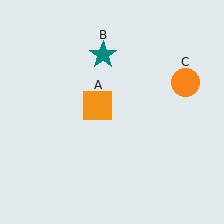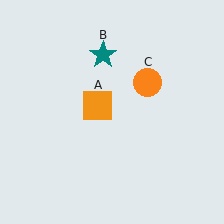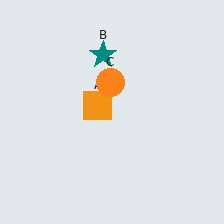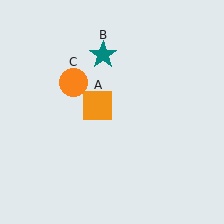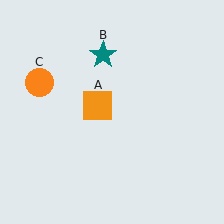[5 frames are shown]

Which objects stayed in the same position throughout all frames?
Orange square (object A) and teal star (object B) remained stationary.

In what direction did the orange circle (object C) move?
The orange circle (object C) moved left.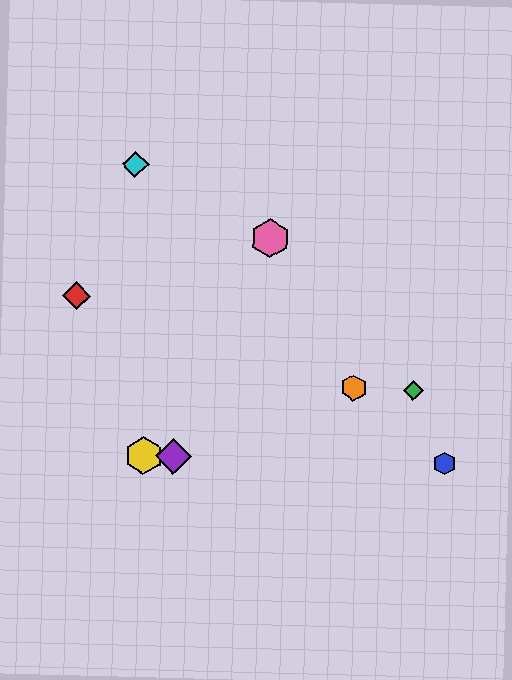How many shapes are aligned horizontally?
3 shapes (the blue hexagon, the yellow hexagon, the purple diamond) are aligned horizontally.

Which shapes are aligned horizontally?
The blue hexagon, the yellow hexagon, the purple diamond are aligned horizontally.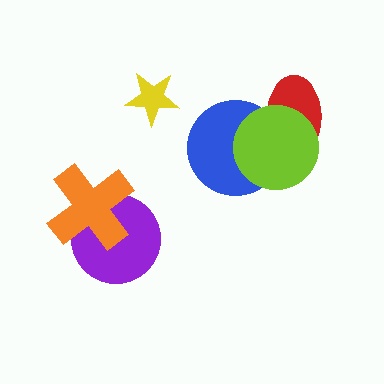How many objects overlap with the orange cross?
1 object overlaps with the orange cross.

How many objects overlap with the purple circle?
1 object overlaps with the purple circle.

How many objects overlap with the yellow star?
0 objects overlap with the yellow star.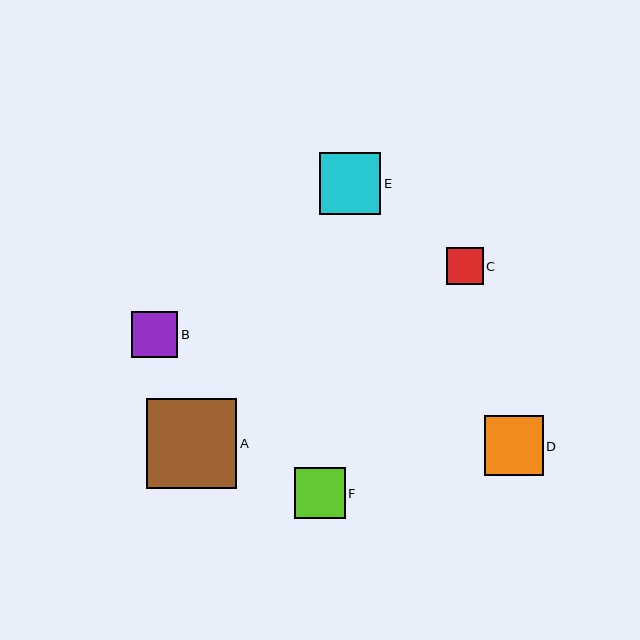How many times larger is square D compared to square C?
Square D is approximately 1.6 times the size of square C.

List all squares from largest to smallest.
From largest to smallest: A, E, D, F, B, C.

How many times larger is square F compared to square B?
Square F is approximately 1.1 times the size of square B.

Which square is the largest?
Square A is the largest with a size of approximately 90 pixels.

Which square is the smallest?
Square C is the smallest with a size of approximately 37 pixels.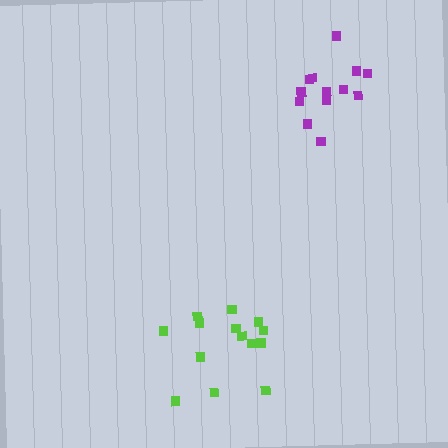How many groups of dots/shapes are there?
There are 2 groups.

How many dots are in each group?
Group 1: 14 dots, Group 2: 13 dots (27 total).